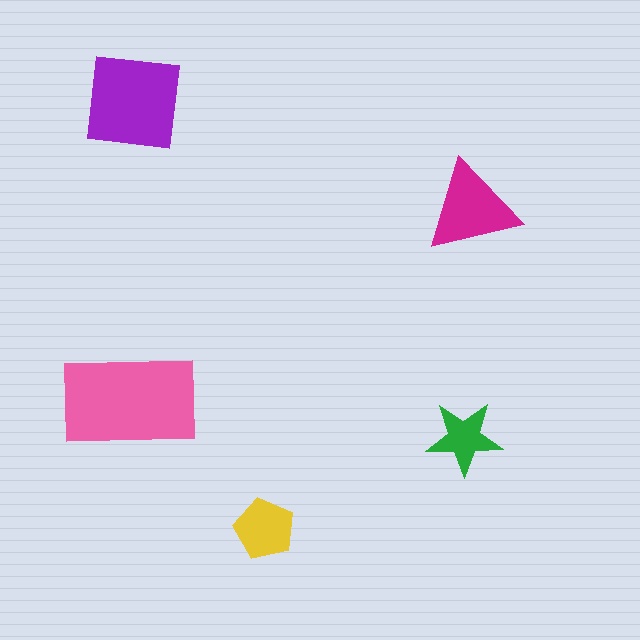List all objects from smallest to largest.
The green star, the yellow pentagon, the magenta triangle, the purple square, the pink rectangle.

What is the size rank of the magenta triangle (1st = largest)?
3rd.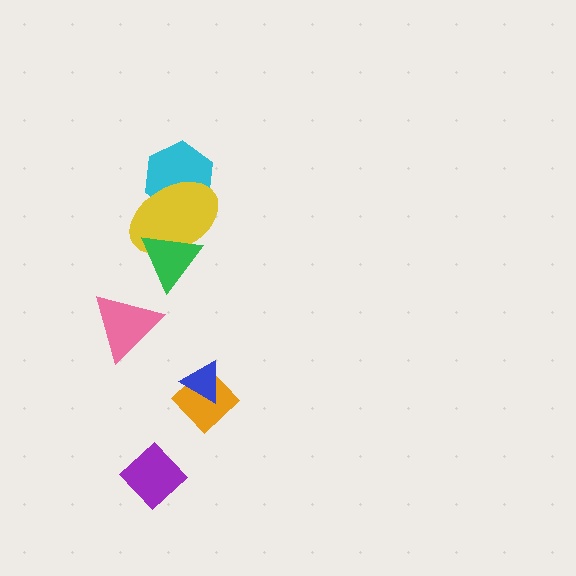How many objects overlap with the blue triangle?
1 object overlaps with the blue triangle.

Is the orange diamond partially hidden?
Yes, it is partially covered by another shape.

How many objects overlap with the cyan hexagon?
1 object overlaps with the cyan hexagon.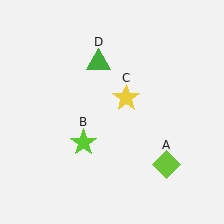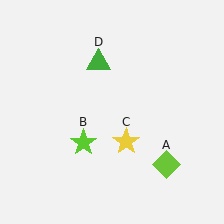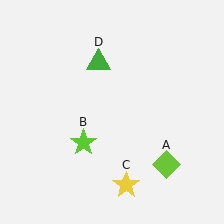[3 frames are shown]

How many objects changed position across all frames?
1 object changed position: yellow star (object C).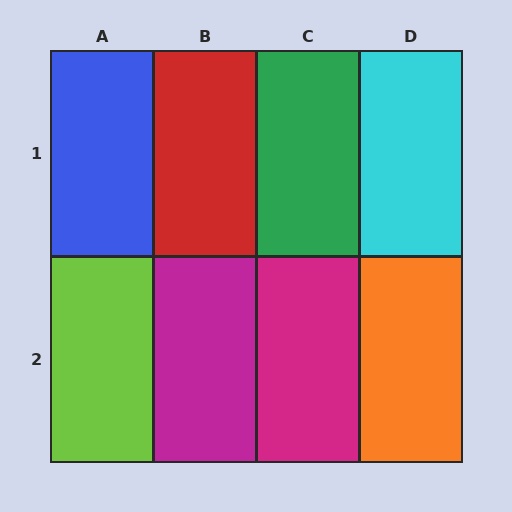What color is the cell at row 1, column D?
Cyan.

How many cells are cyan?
1 cell is cyan.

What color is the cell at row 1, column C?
Green.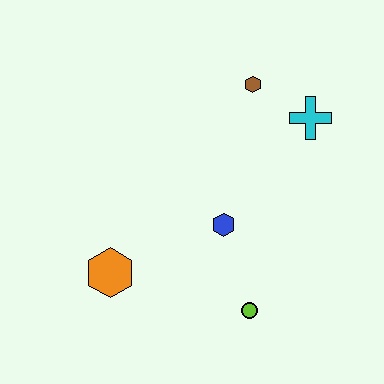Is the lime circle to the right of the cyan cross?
No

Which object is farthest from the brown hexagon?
The orange hexagon is farthest from the brown hexagon.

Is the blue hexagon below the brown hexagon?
Yes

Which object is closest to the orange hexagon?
The blue hexagon is closest to the orange hexagon.